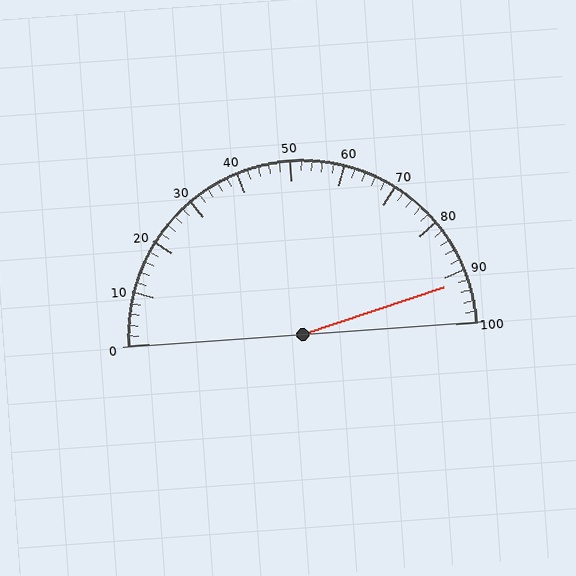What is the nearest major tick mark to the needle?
The nearest major tick mark is 90.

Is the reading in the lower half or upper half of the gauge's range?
The reading is in the upper half of the range (0 to 100).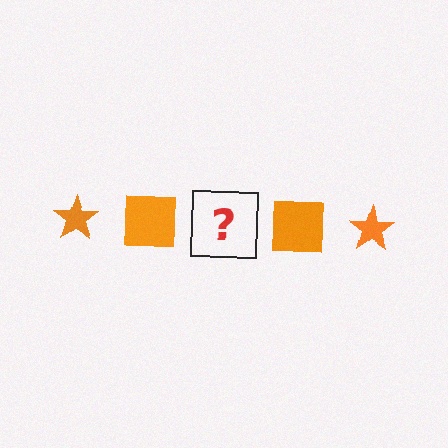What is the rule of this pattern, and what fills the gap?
The rule is that the pattern cycles through star, square shapes in orange. The gap should be filled with an orange star.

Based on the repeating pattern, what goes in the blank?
The blank should be an orange star.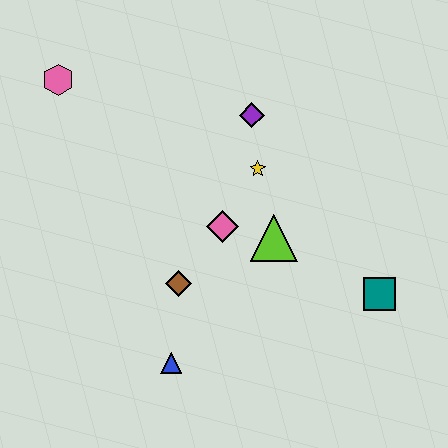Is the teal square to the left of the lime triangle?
No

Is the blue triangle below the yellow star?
Yes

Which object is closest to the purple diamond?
The yellow star is closest to the purple diamond.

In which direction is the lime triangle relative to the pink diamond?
The lime triangle is to the right of the pink diamond.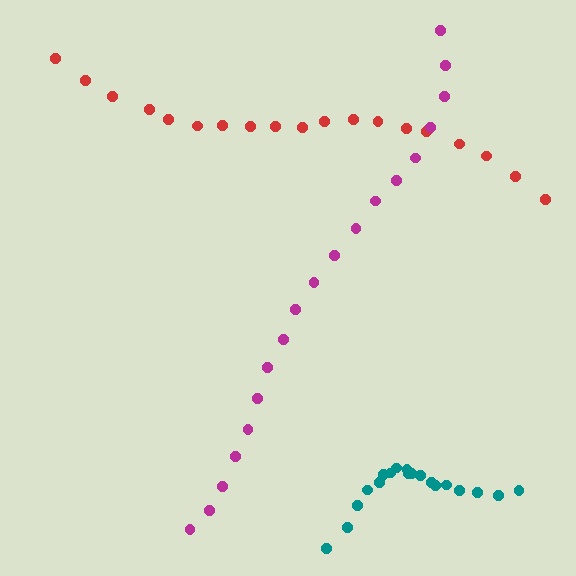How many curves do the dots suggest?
There are 3 distinct paths.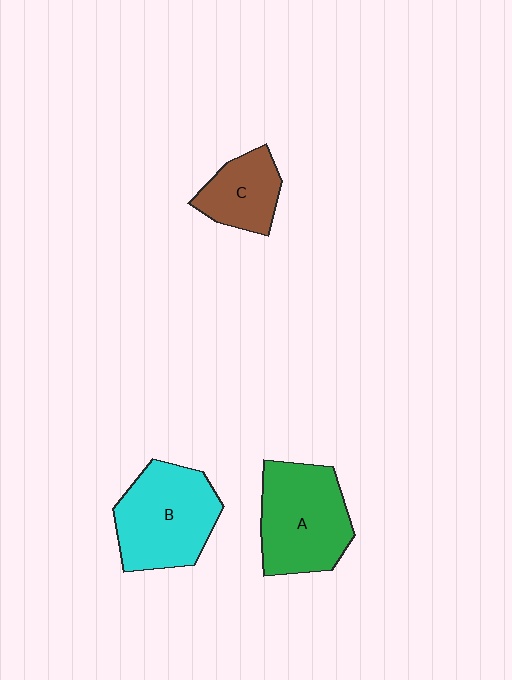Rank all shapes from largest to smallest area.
From largest to smallest: A (green), B (cyan), C (brown).